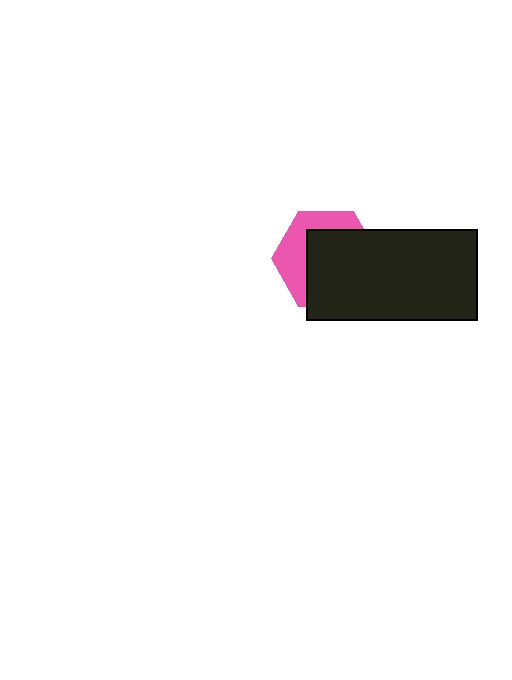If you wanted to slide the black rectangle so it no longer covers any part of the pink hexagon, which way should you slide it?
Slide it toward the lower-right — that is the most direct way to separate the two shapes.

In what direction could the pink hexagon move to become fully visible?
The pink hexagon could move toward the upper-left. That would shift it out from behind the black rectangle entirely.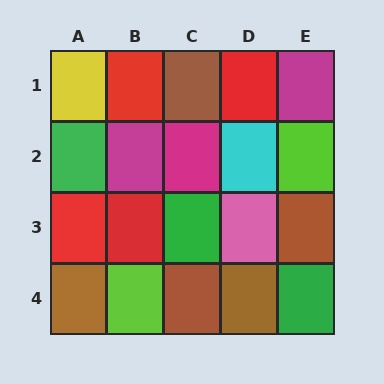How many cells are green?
3 cells are green.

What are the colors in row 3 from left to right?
Red, red, green, pink, brown.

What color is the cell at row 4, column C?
Brown.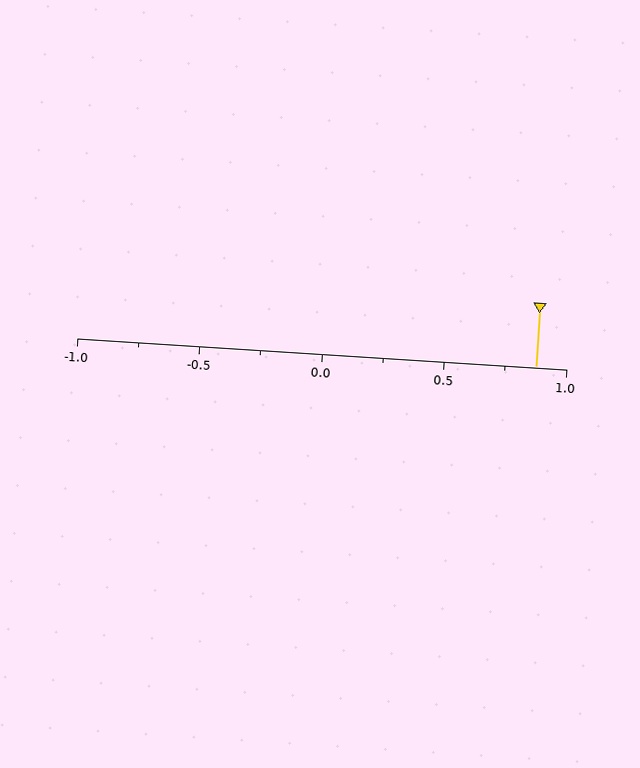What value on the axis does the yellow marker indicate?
The marker indicates approximately 0.88.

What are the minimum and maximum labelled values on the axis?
The axis runs from -1.0 to 1.0.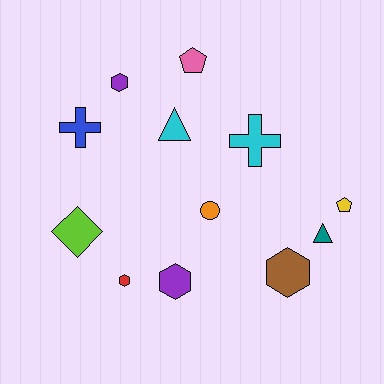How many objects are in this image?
There are 12 objects.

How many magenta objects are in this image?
There are no magenta objects.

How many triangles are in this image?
There are 2 triangles.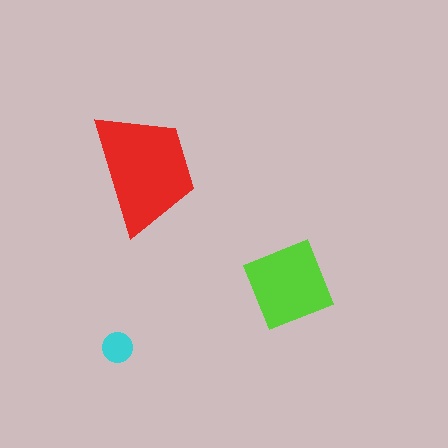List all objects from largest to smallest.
The red trapezoid, the lime square, the cyan circle.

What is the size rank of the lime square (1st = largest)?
2nd.